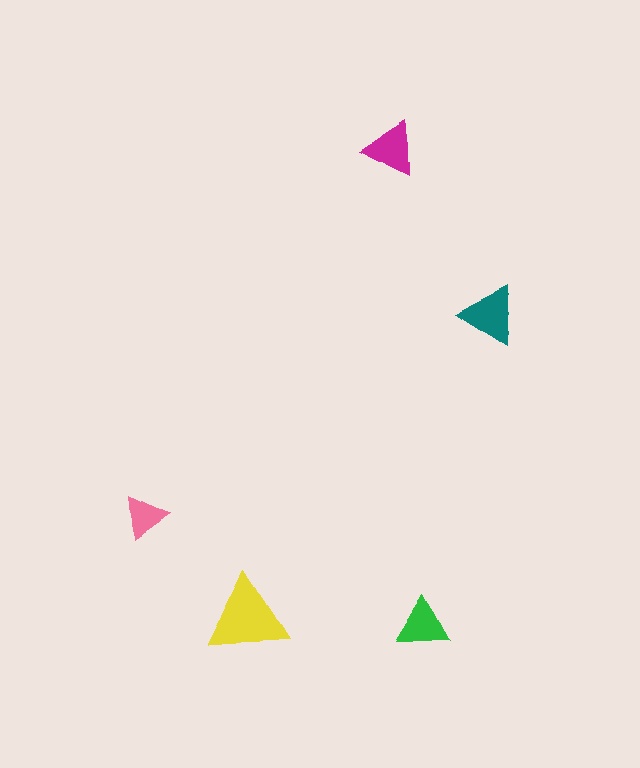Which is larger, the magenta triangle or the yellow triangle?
The yellow one.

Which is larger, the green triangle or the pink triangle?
The green one.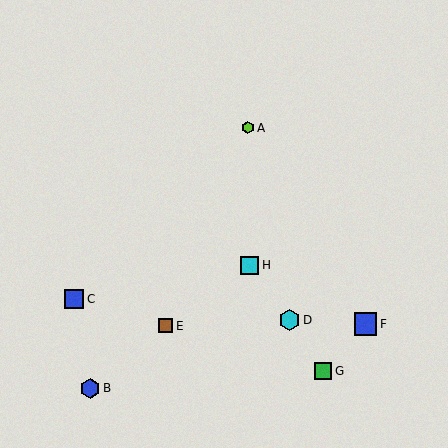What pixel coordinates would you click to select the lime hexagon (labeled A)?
Click at (248, 128) to select the lime hexagon A.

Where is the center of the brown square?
The center of the brown square is at (165, 326).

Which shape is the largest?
The blue square (labeled F) is the largest.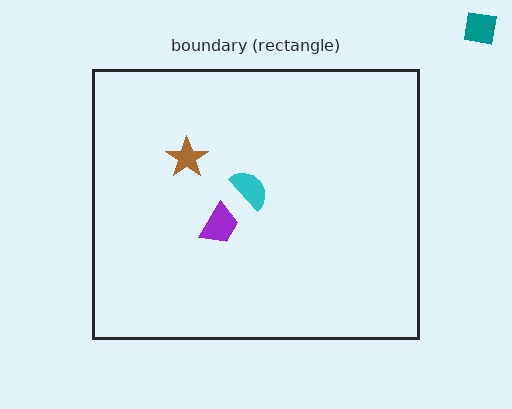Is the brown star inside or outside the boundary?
Inside.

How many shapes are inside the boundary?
3 inside, 1 outside.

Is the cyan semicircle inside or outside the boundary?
Inside.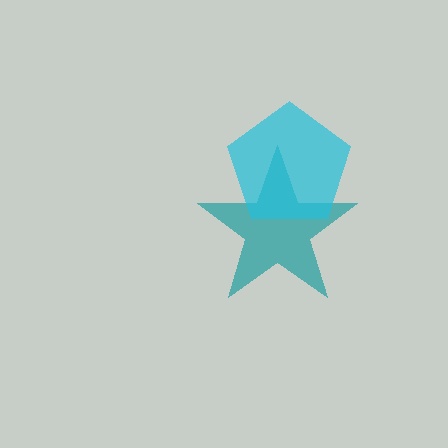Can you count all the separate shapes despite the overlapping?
Yes, there are 2 separate shapes.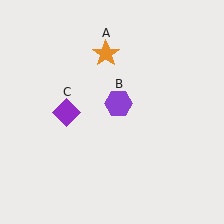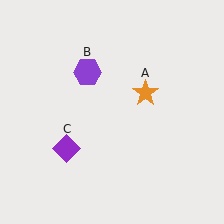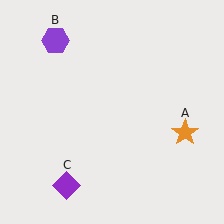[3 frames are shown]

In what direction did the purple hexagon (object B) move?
The purple hexagon (object B) moved up and to the left.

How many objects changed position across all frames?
3 objects changed position: orange star (object A), purple hexagon (object B), purple diamond (object C).